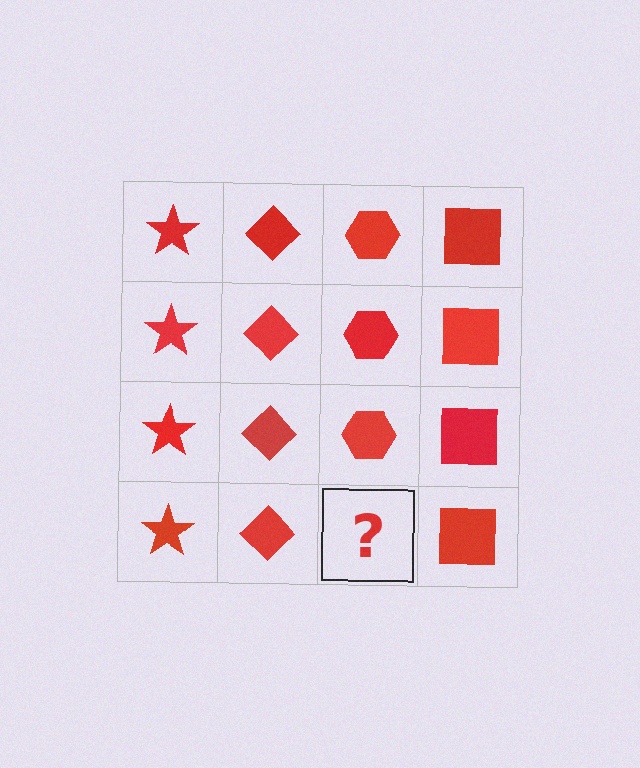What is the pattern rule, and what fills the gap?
The rule is that each column has a consistent shape. The gap should be filled with a red hexagon.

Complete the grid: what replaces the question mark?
The question mark should be replaced with a red hexagon.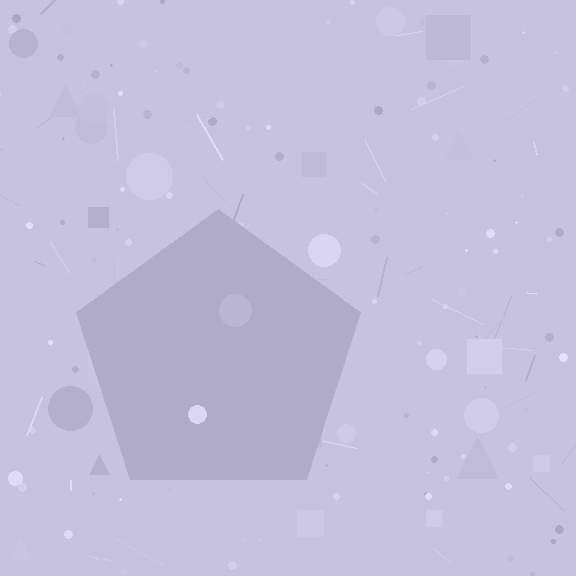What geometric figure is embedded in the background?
A pentagon is embedded in the background.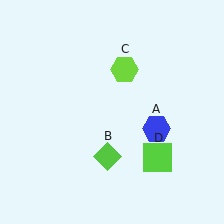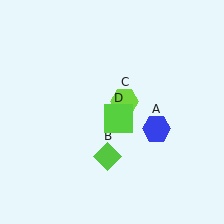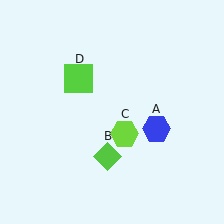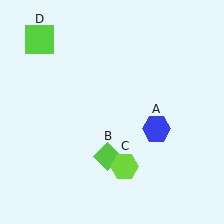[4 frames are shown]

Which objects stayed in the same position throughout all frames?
Blue hexagon (object A) and lime diamond (object B) remained stationary.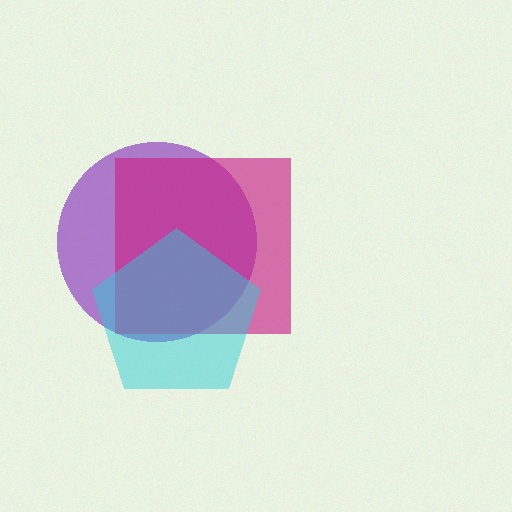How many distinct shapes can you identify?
There are 3 distinct shapes: a purple circle, a magenta square, a cyan pentagon.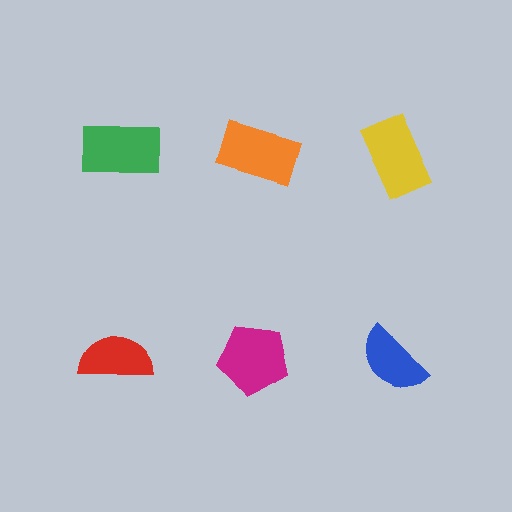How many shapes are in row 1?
3 shapes.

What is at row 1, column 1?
A green rectangle.